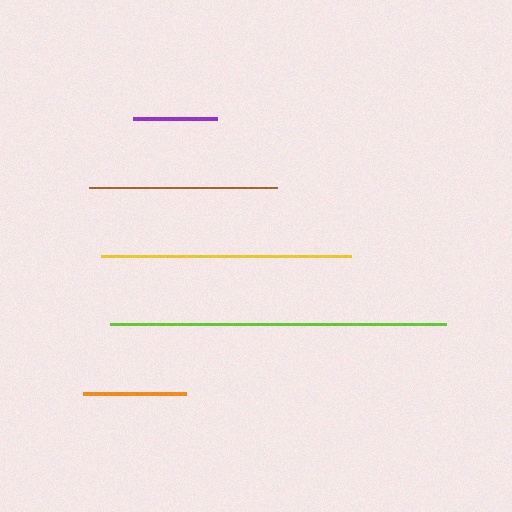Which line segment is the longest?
The lime line is the longest at approximately 336 pixels.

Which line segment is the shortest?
The purple line is the shortest at approximately 85 pixels.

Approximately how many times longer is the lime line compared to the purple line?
The lime line is approximately 4.0 times the length of the purple line.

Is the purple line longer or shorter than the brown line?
The brown line is longer than the purple line.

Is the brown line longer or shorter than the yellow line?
The yellow line is longer than the brown line.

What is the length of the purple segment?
The purple segment is approximately 85 pixels long.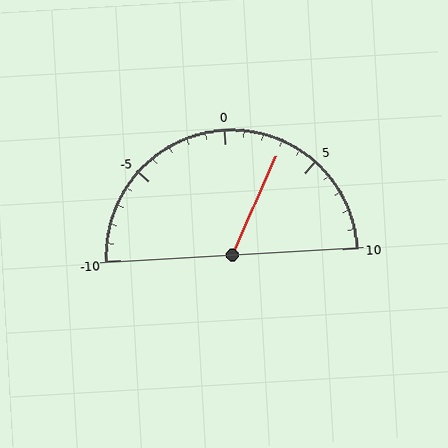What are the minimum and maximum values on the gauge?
The gauge ranges from -10 to 10.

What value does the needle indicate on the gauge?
The needle indicates approximately 3.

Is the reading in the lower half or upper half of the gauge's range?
The reading is in the upper half of the range (-10 to 10).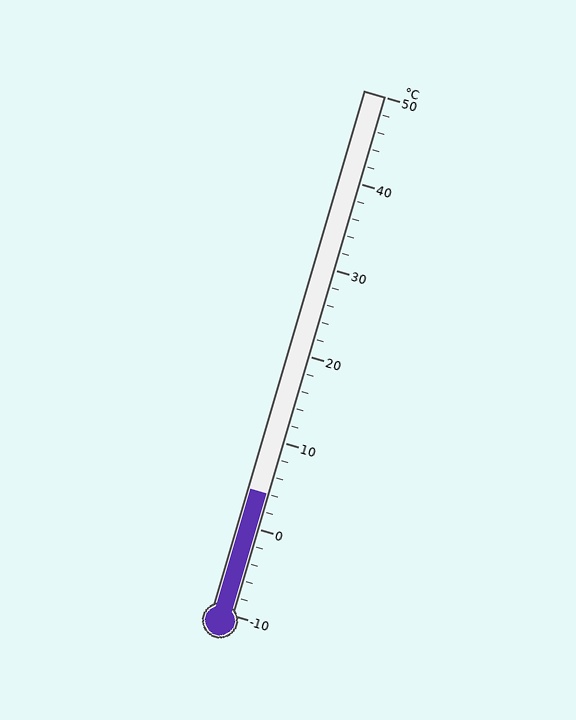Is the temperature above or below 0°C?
The temperature is above 0°C.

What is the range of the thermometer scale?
The thermometer scale ranges from -10°C to 50°C.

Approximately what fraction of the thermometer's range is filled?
The thermometer is filled to approximately 25% of its range.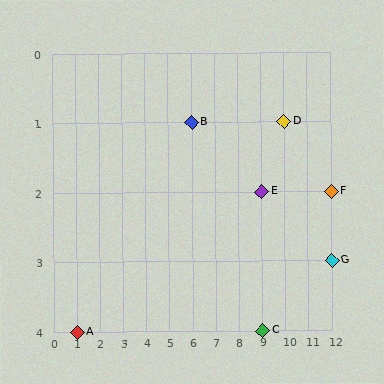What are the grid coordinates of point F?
Point F is at grid coordinates (12, 2).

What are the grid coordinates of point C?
Point C is at grid coordinates (9, 4).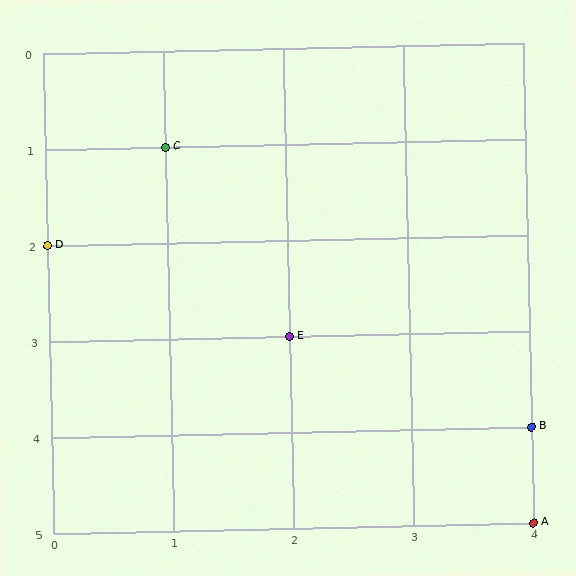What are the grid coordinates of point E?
Point E is at grid coordinates (2, 3).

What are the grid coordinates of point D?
Point D is at grid coordinates (0, 2).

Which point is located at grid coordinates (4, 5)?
Point A is at (4, 5).